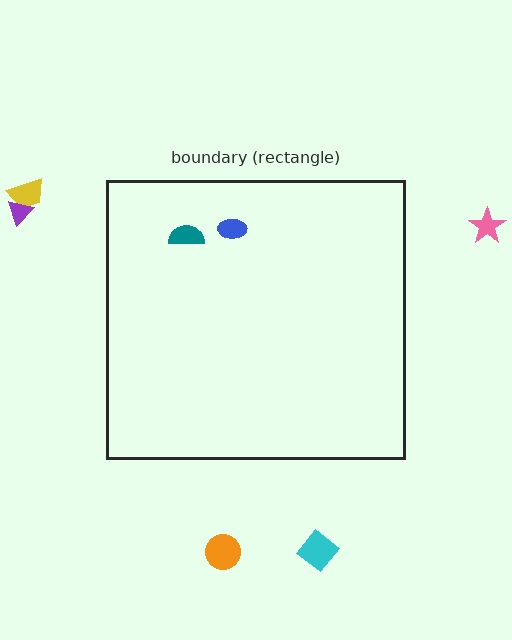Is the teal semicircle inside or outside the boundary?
Inside.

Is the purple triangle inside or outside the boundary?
Outside.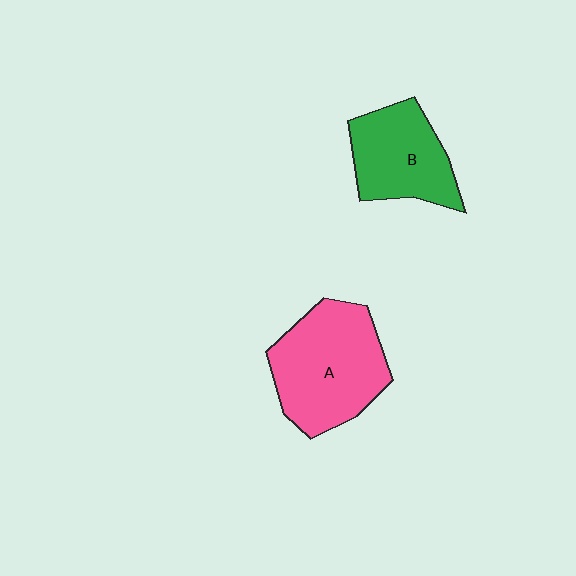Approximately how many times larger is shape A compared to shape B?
Approximately 1.4 times.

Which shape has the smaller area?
Shape B (green).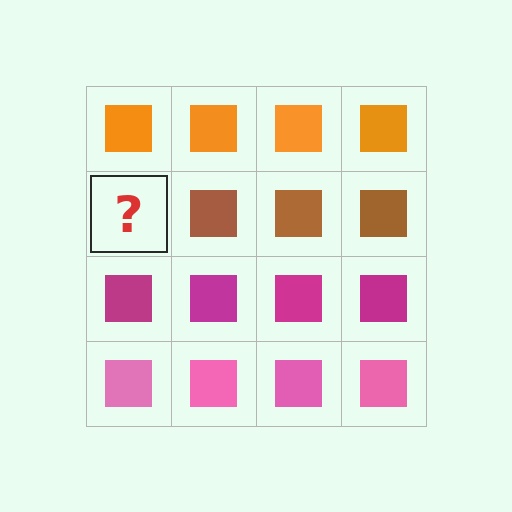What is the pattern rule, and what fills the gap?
The rule is that each row has a consistent color. The gap should be filled with a brown square.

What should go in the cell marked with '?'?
The missing cell should contain a brown square.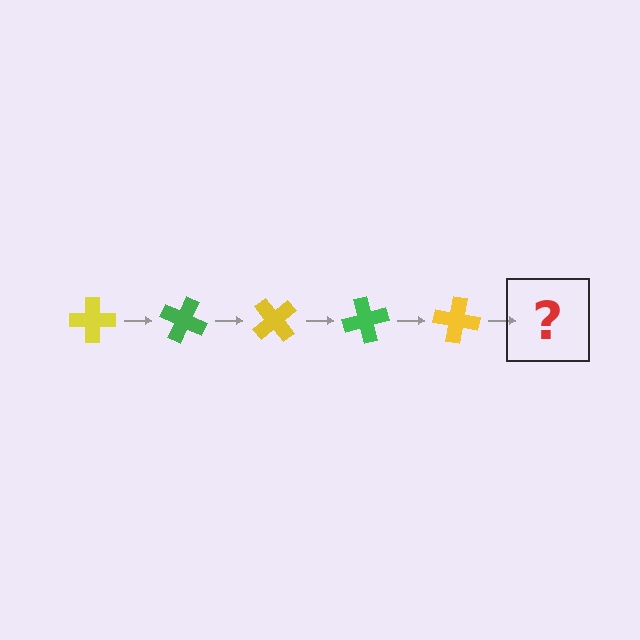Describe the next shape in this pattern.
It should be a green cross, rotated 125 degrees from the start.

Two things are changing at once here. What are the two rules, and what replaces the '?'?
The two rules are that it rotates 25 degrees each step and the color cycles through yellow and green. The '?' should be a green cross, rotated 125 degrees from the start.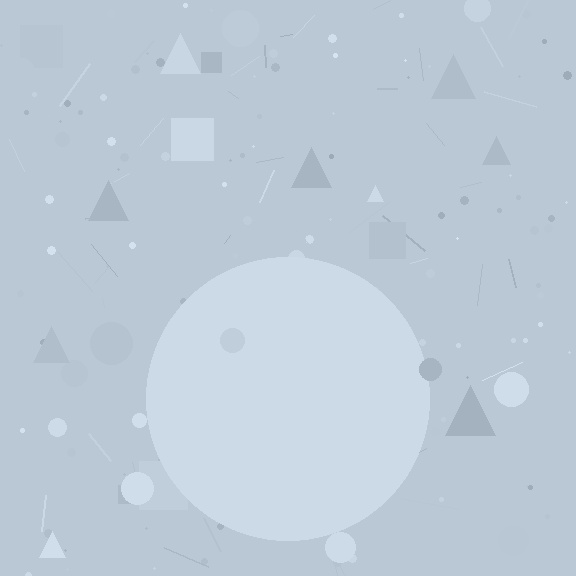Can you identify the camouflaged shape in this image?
The camouflaged shape is a circle.